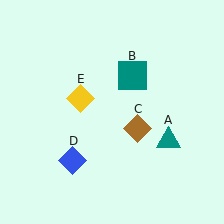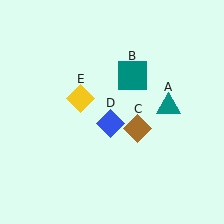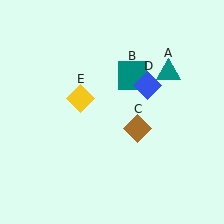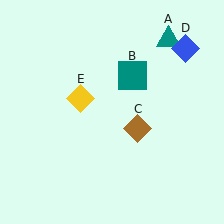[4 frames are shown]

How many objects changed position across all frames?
2 objects changed position: teal triangle (object A), blue diamond (object D).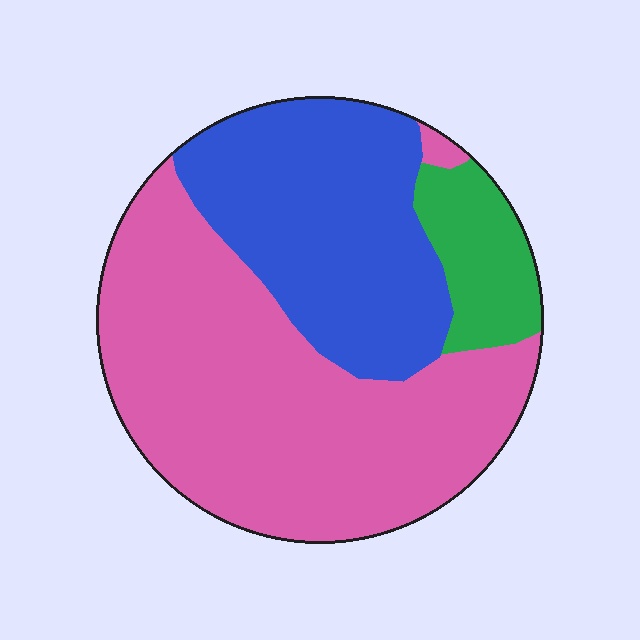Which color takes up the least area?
Green, at roughly 10%.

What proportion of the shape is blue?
Blue covers 33% of the shape.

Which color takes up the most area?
Pink, at roughly 55%.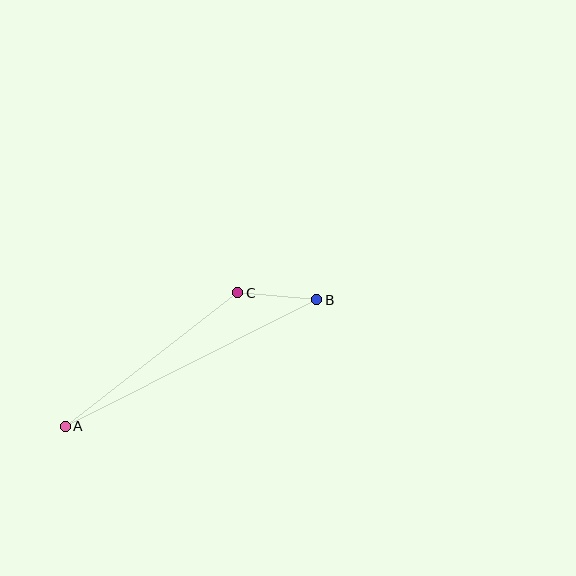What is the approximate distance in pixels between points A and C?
The distance between A and C is approximately 218 pixels.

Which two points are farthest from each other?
Points A and B are farthest from each other.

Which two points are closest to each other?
Points B and C are closest to each other.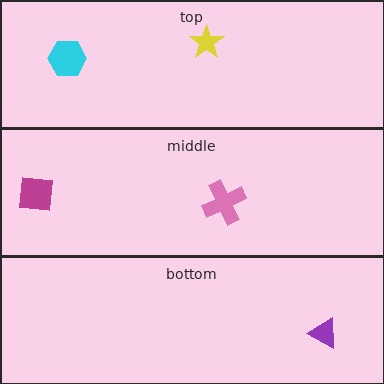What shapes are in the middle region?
The magenta square, the pink cross.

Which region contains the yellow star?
The top region.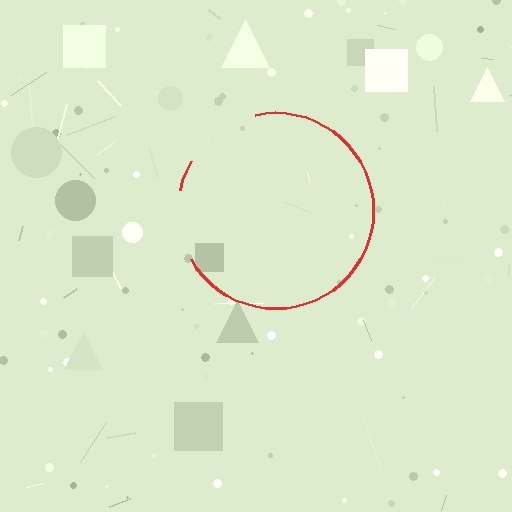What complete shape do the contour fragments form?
The contour fragments form a circle.